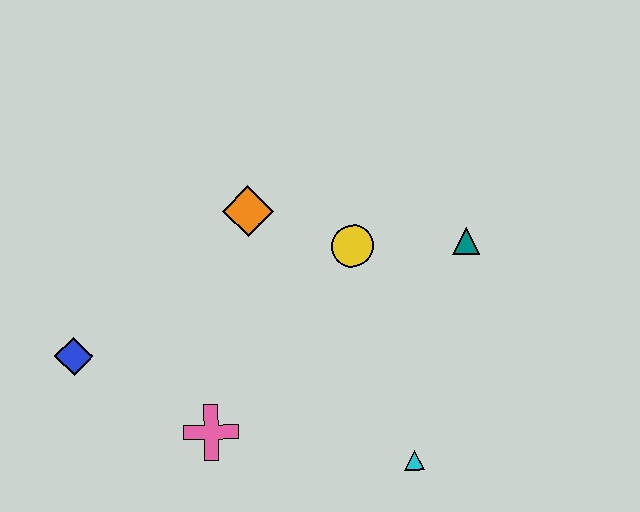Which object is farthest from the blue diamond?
The teal triangle is farthest from the blue diamond.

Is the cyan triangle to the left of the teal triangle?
Yes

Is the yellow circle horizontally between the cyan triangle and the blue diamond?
Yes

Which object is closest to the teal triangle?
The yellow circle is closest to the teal triangle.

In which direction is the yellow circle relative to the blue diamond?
The yellow circle is to the right of the blue diamond.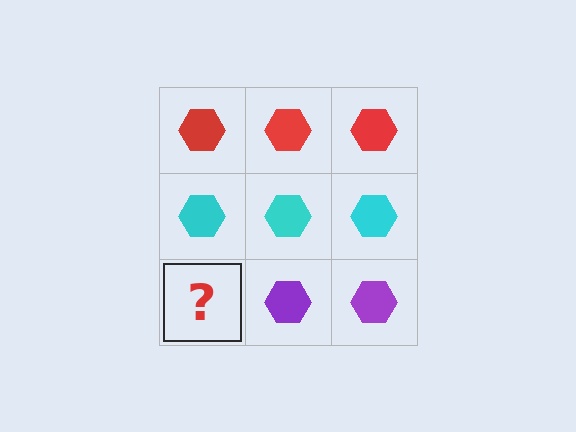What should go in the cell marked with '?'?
The missing cell should contain a purple hexagon.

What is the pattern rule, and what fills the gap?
The rule is that each row has a consistent color. The gap should be filled with a purple hexagon.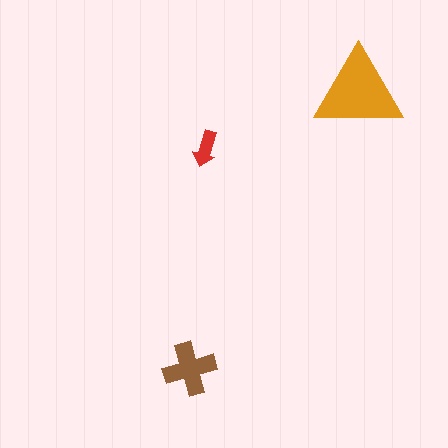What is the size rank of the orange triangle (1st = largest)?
1st.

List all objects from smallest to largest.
The red arrow, the brown cross, the orange triangle.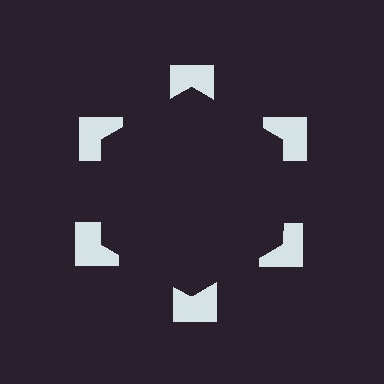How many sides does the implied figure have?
6 sides.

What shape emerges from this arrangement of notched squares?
An illusory hexagon — its edges are inferred from the aligned wedge cuts in the notched squares, not physically drawn.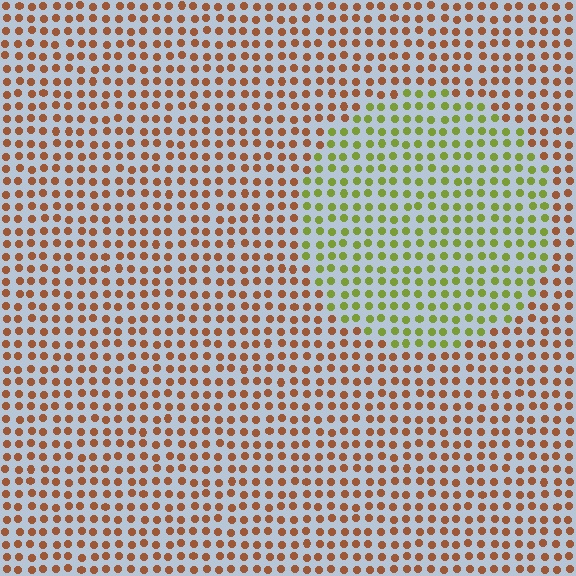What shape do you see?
I see a circle.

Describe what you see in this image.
The image is filled with small brown elements in a uniform arrangement. A circle-shaped region is visible where the elements are tinted to a slightly different hue, forming a subtle color boundary.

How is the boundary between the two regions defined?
The boundary is defined purely by a slight shift in hue (about 61 degrees). Spacing, size, and orientation are identical on both sides.